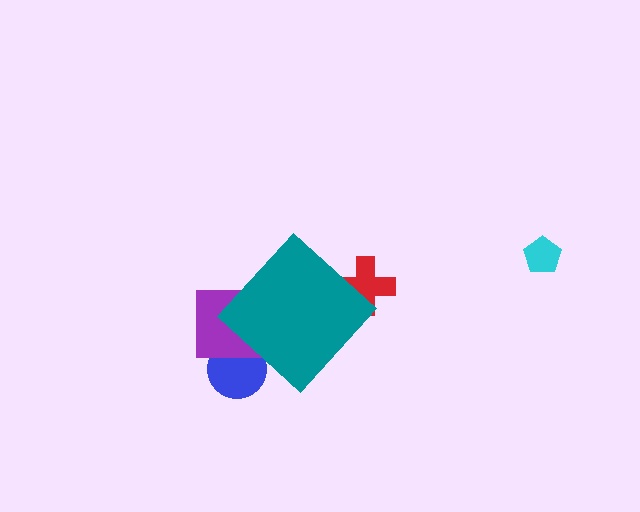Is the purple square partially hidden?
Yes, the purple square is partially hidden behind the teal diamond.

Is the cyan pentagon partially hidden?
No, the cyan pentagon is fully visible.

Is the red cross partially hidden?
Yes, the red cross is partially hidden behind the teal diamond.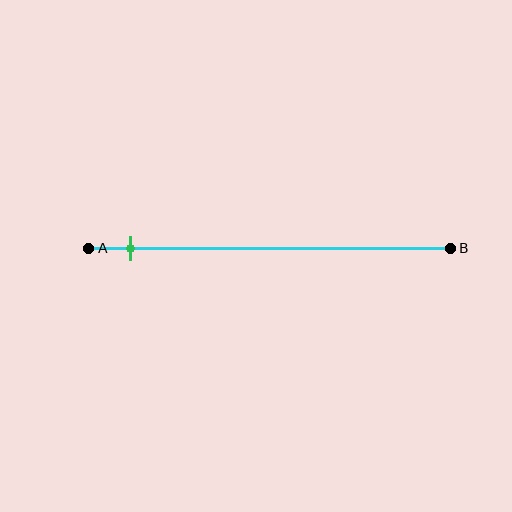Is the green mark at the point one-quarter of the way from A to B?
No, the mark is at about 10% from A, not at the 25% one-quarter point.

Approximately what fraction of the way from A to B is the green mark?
The green mark is approximately 10% of the way from A to B.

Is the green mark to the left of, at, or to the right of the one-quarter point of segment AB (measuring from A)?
The green mark is to the left of the one-quarter point of segment AB.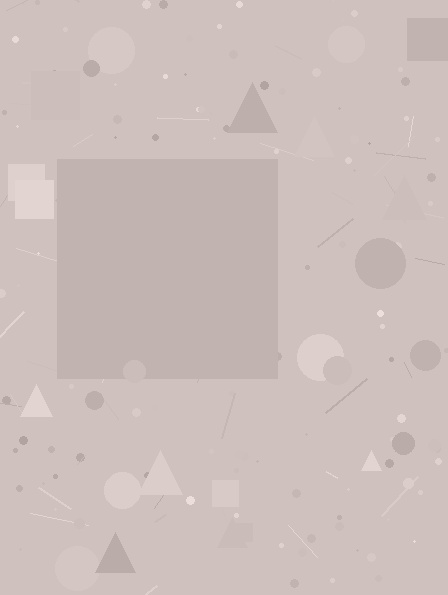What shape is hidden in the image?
A square is hidden in the image.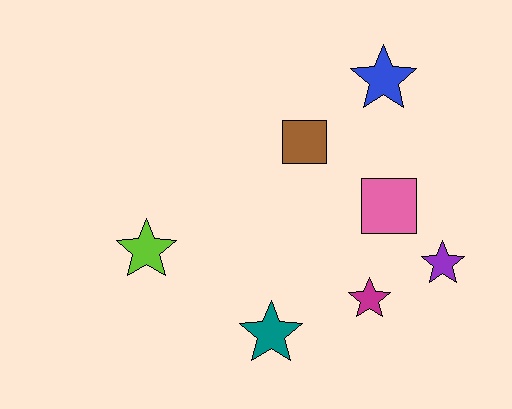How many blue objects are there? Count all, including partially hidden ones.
There is 1 blue object.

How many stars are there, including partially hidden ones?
There are 5 stars.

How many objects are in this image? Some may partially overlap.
There are 7 objects.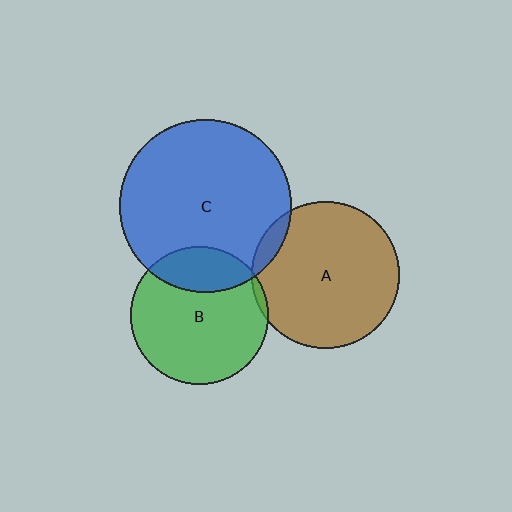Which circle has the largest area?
Circle C (blue).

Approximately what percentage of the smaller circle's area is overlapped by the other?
Approximately 25%.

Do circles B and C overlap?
Yes.